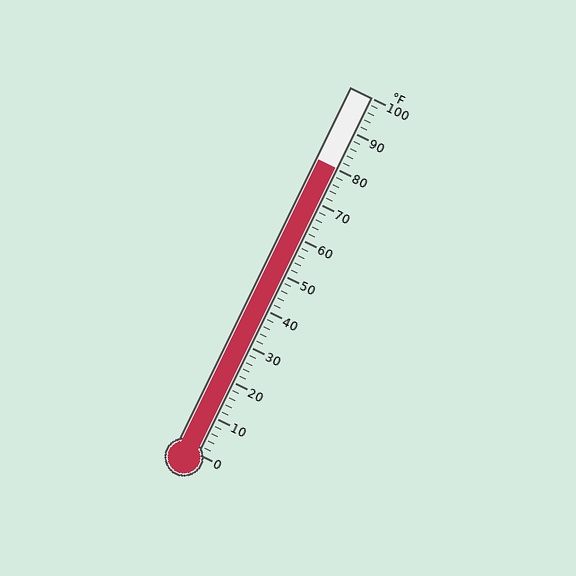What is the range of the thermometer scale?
The thermometer scale ranges from 0°F to 100°F.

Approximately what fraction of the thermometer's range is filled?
The thermometer is filled to approximately 80% of its range.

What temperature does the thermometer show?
The thermometer shows approximately 80°F.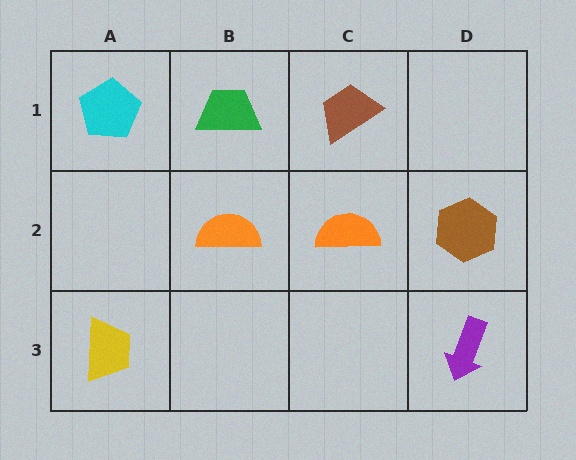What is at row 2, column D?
A brown hexagon.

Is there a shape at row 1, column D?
No, that cell is empty.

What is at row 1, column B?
A green trapezoid.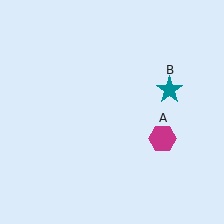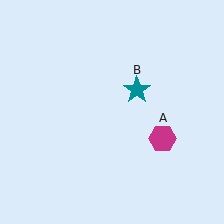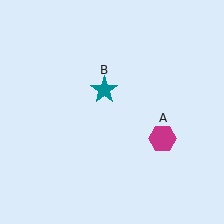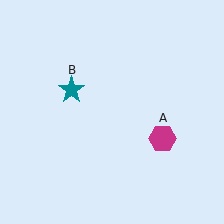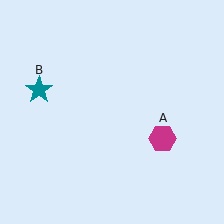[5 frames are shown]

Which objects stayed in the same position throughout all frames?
Magenta hexagon (object A) remained stationary.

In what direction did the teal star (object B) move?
The teal star (object B) moved left.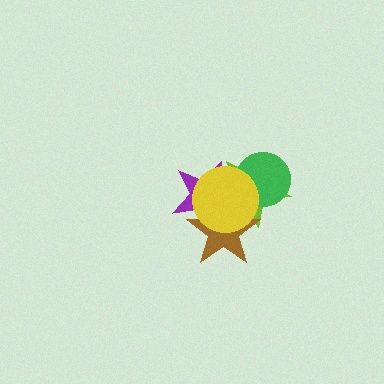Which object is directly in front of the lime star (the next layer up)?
The green circle is directly in front of the lime star.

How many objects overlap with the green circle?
2 objects overlap with the green circle.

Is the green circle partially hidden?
Yes, it is partially covered by another shape.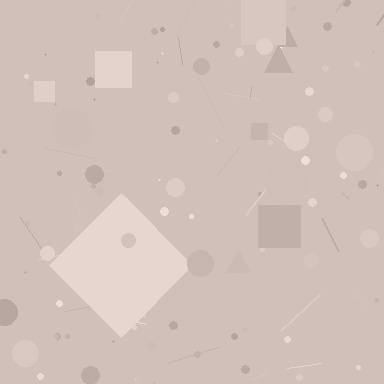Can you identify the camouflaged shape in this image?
The camouflaged shape is a diamond.